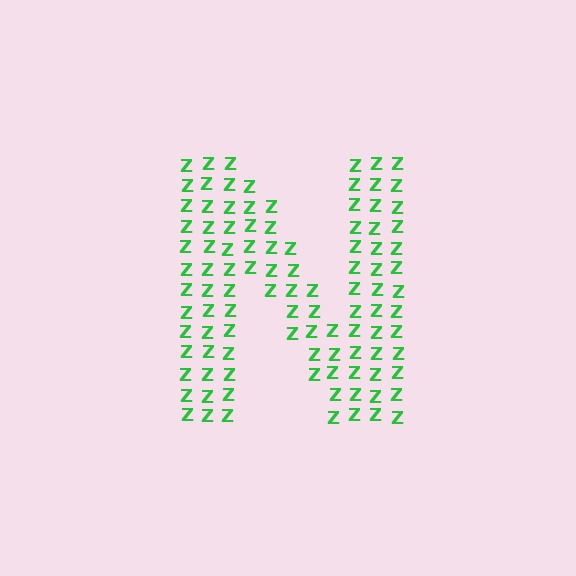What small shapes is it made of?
It is made of small letter Z's.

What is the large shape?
The large shape is the letter N.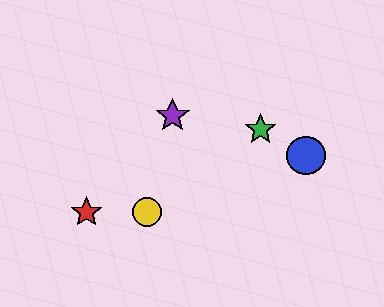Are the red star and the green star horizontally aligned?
No, the red star is at y≈212 and the green star is at y≈130.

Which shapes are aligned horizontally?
The red star, the yellow circle are aligned horizontally.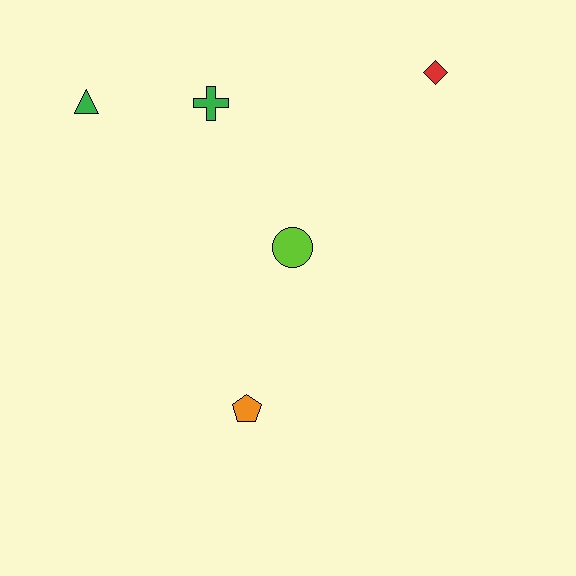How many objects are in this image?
There are 5 objects.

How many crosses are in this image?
There is 1 cross.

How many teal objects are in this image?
There are no teal objects.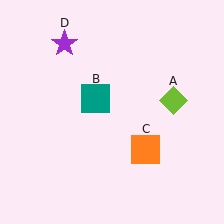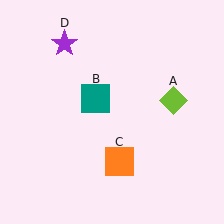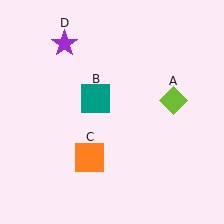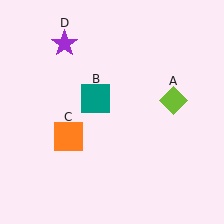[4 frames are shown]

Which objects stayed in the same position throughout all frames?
Lime diamond (object A) and teal square (object B) and purple star (object D) remained stationary.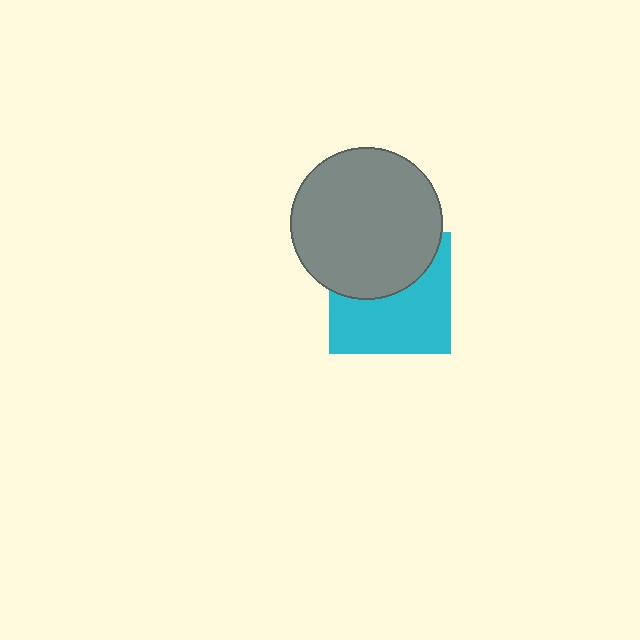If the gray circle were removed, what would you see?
You would see the complete cyan square.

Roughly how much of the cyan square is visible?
About half of it is visible (roughly 57%).